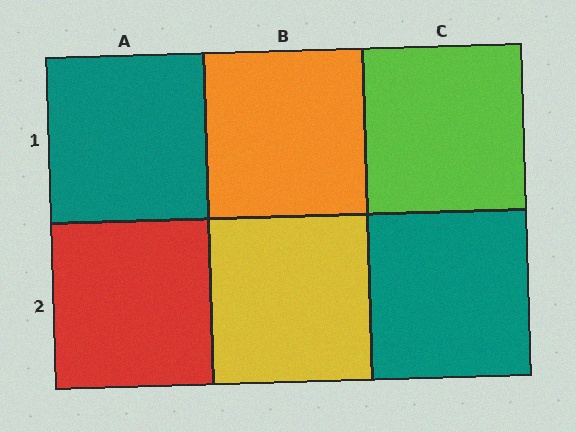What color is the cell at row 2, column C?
Teal.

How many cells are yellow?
1 cell is yellow.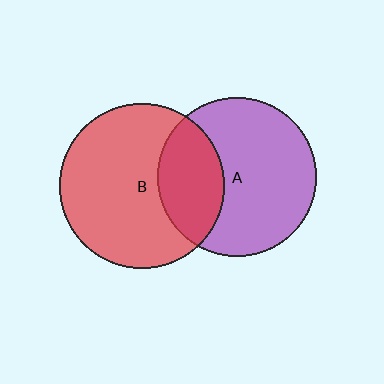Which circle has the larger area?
Circle B (red).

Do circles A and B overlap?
Yes.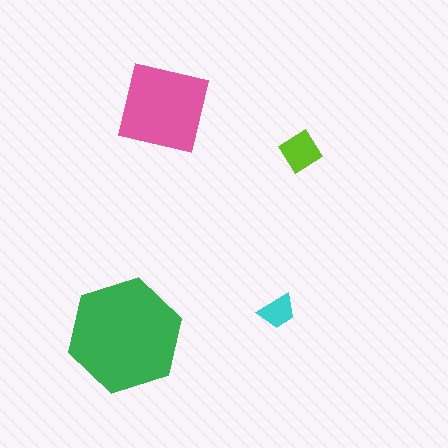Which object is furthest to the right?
The lime diamond is rightmost.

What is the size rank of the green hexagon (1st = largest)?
1st.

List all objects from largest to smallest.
The green hexagon, the pink square, the lime diamond, the cyan trapezoid.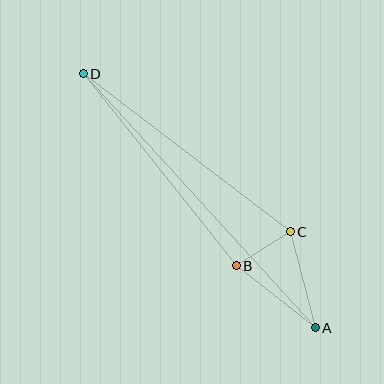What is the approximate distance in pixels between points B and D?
The distance between B and D is approximately 245 pixels.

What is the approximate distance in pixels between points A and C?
The distance between A and C is approximately 99 pixels.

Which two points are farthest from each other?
Points A and D are farthest from each other.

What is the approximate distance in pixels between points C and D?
The distance between C and D is approximately 261 pixels.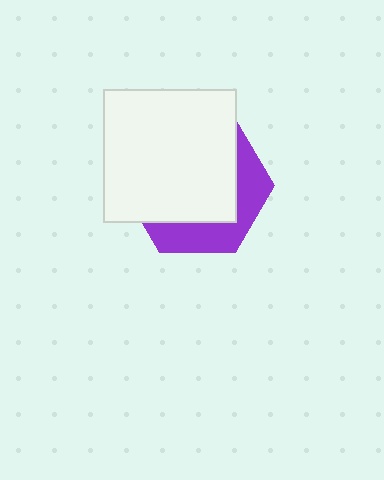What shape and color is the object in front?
The object in front is a white square.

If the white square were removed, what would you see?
You would see the complete purple hexagon.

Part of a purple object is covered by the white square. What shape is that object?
It is a hexagon.